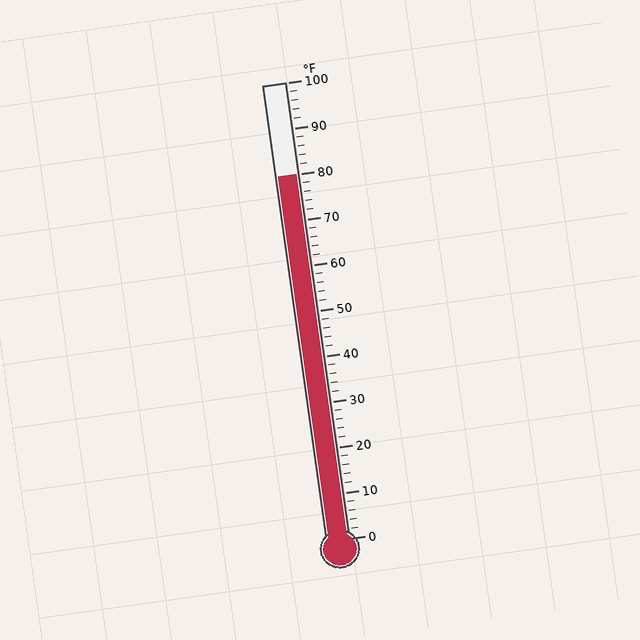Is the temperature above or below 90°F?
The temperature is below 90°F.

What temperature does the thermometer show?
The thermometer shows approximately 80°F.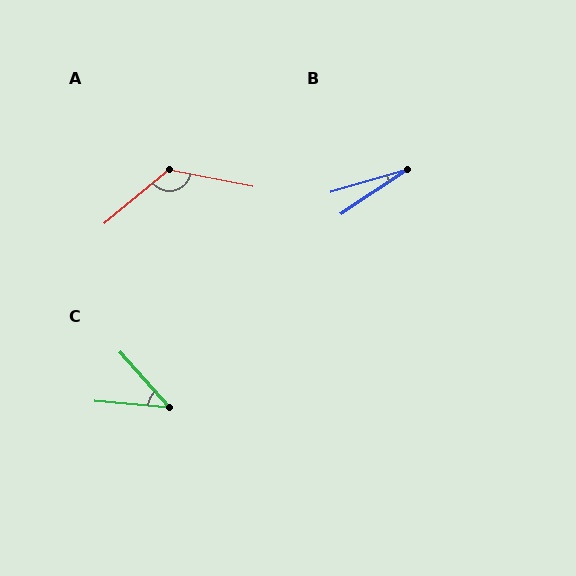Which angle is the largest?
A, at approximately 130 degrees.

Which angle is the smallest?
B, at approximately 18 degrees.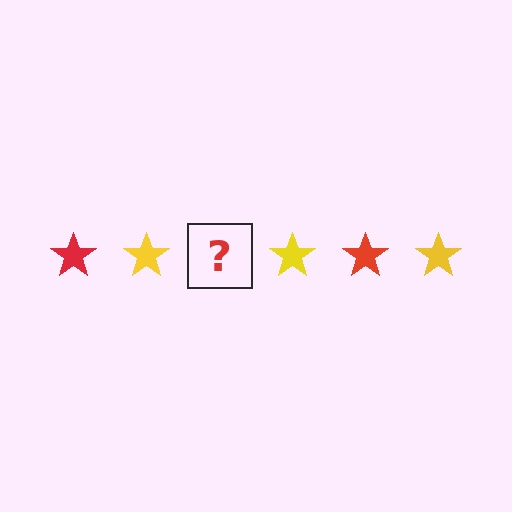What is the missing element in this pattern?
The missing element is a red star.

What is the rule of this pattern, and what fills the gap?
The rule is that the pattern cycles through red, yellow stars. The gap should be filled with a red star.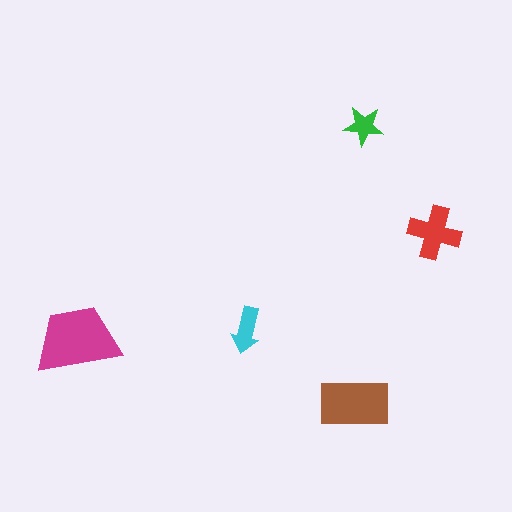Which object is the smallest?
The green star.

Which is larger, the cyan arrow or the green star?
The cyan arrow.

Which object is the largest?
The magenta trapezoid.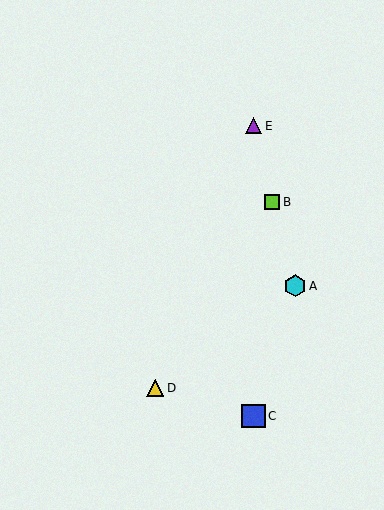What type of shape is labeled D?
Shape D is a yellow triangle.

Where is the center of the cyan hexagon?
The center of the cyan hexagon is at (295, 286).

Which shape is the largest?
The blue square (labeled C) is the largest.